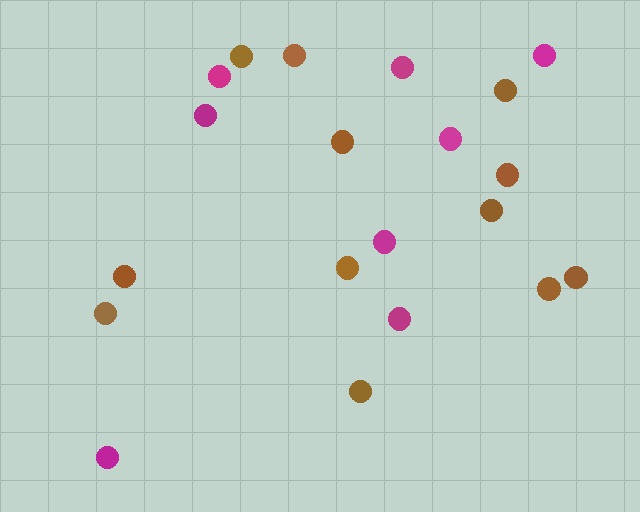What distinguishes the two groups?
There are 2 groups: one group of brown circles (12) and one group of magenta circles (8).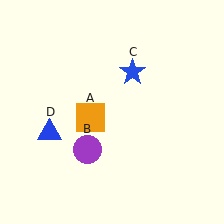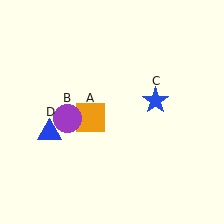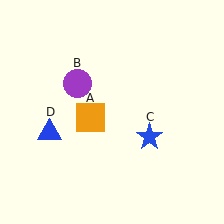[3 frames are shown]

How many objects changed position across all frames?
2 objects changed position: purple circle (object B), blue star (object C).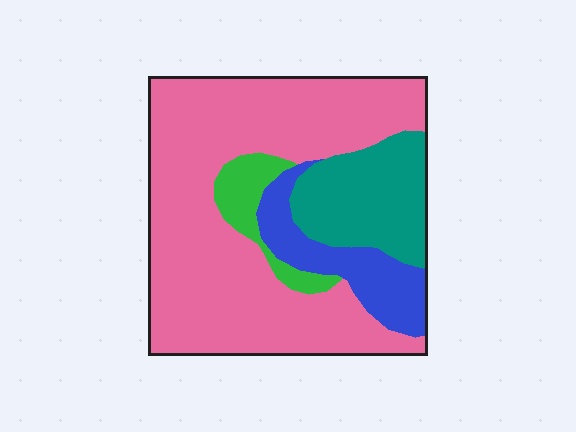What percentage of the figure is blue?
Blue covers around 15% of the figure.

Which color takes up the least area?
Green, at roughly 5%.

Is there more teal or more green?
Teal.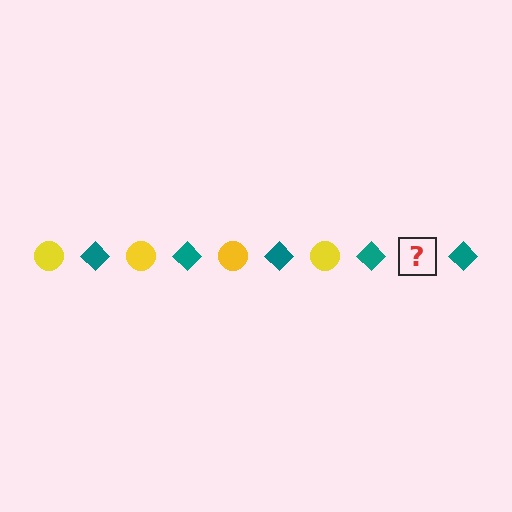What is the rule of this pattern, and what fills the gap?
The rule is that the pattern alternates between yellow circle and teal diamond. The gap should be filled with a yellow circle.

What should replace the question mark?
The question mark should be replaced with a yellow circle.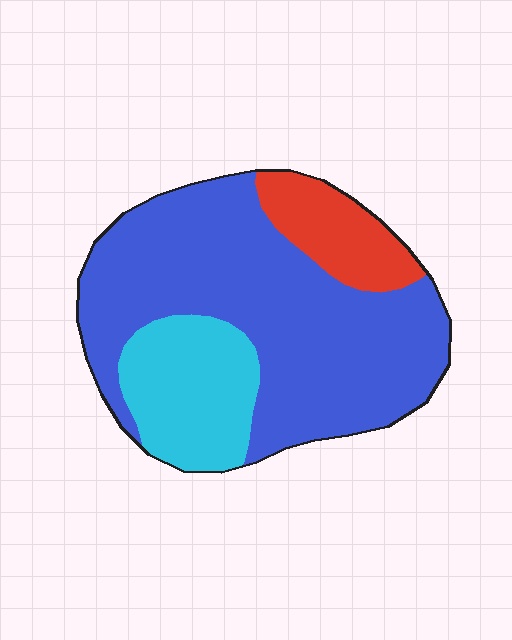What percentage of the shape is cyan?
Cyan covers roughly 20% of the shape.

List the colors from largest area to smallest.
From largest to smallest: blue, cyan, red.